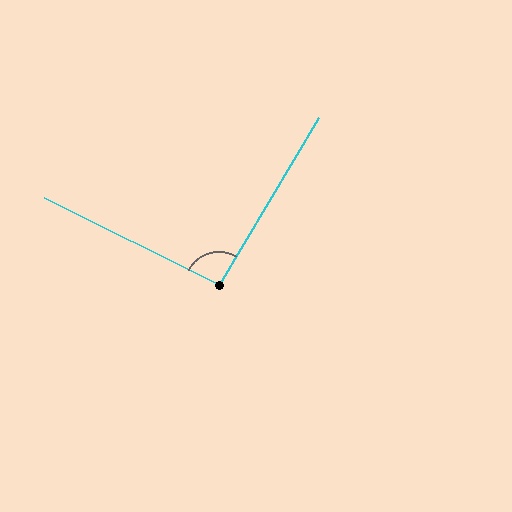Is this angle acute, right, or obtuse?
It is approximately a right angle.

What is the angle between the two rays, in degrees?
Approximately 95 degrees.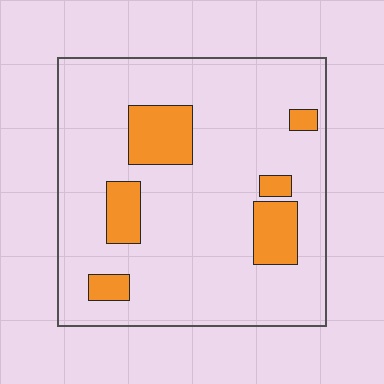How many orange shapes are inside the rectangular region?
6.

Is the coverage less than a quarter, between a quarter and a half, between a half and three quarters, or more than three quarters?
Less than a quarter.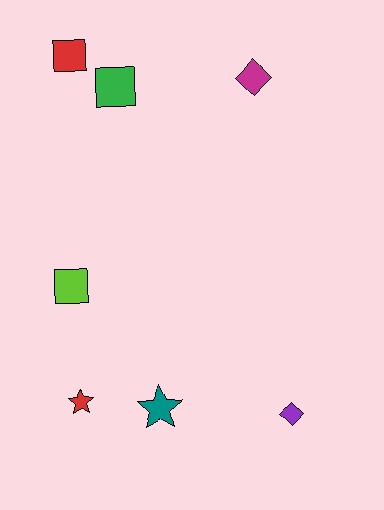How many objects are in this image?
There are 7 objects.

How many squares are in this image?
There are 3 squares.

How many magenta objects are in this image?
There is 1 magenta object.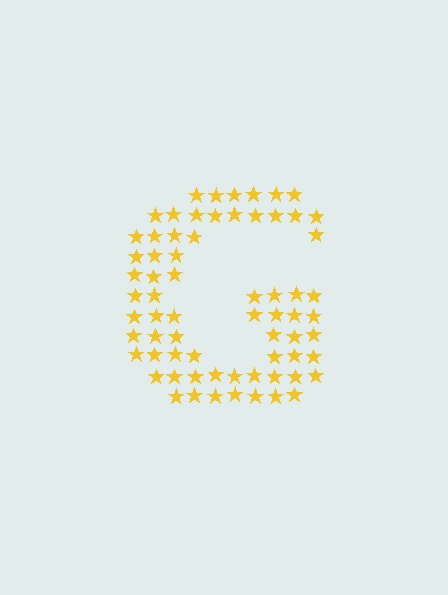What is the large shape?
The large shape is the letter G.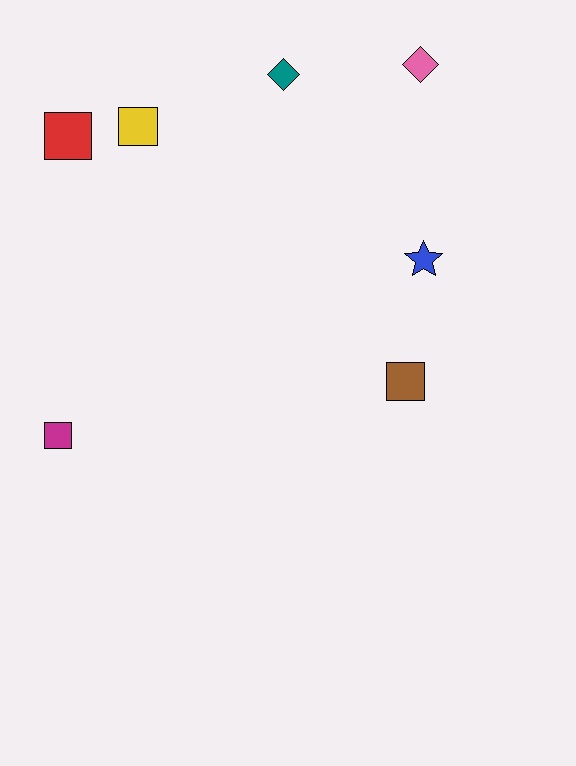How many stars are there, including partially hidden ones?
There is 1 star.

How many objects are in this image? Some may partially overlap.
There are 7 objects.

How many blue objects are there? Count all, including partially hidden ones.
There is 1 blue object.